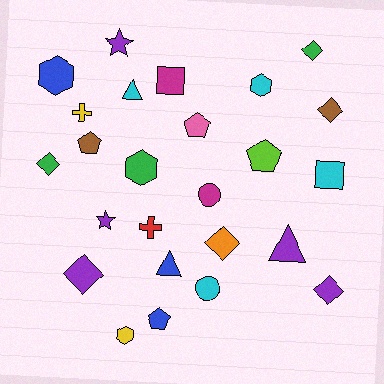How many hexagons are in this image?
There are 4 hexagons.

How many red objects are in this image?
There is 1 red object.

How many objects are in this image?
There are 25 objects.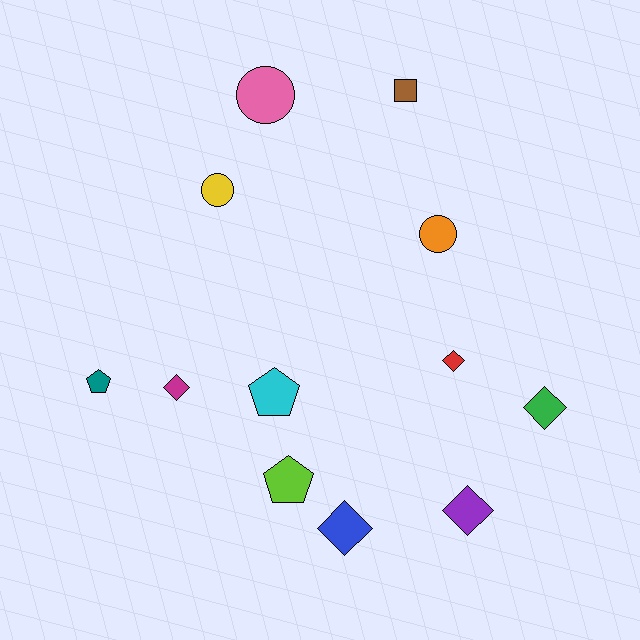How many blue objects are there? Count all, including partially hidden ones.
There is 1 blue object.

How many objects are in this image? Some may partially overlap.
There are 12 objects.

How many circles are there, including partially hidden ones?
There are 3 circles.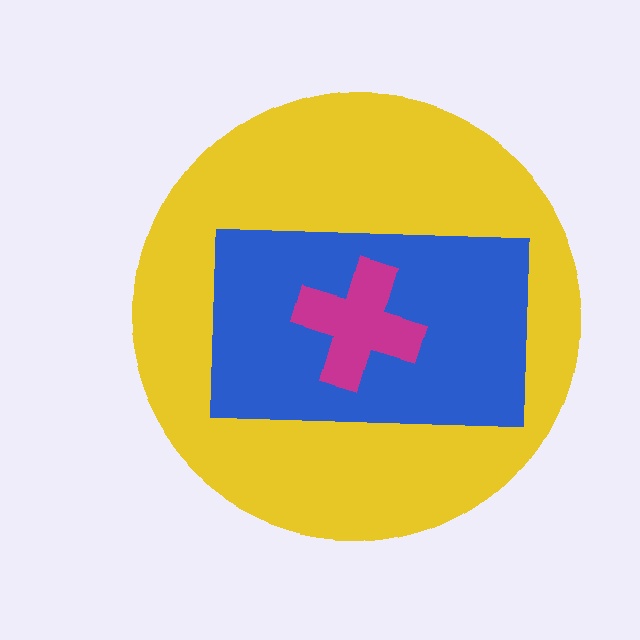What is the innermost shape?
The magenta cross.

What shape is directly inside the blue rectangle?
The magenta cross.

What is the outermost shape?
The yellow circle.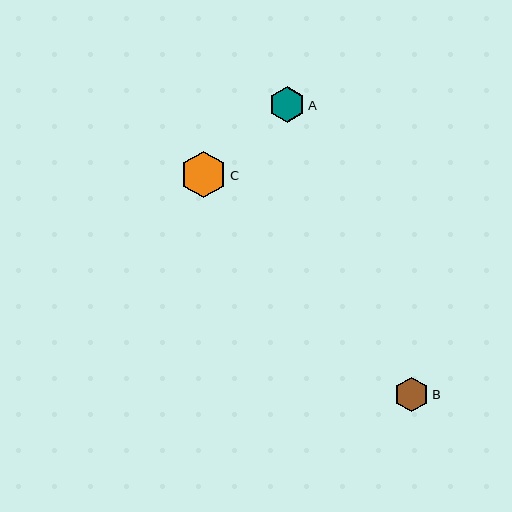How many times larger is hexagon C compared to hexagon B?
Hexagon C is approximately 1.3 times the size of hexagon B.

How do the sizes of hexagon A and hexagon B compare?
Hexagon A and hexagon B are approximately the same size.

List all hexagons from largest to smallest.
From largest to smallest: C, A, B.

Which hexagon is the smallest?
Hexagon B is the smallest with a size of approximately 34 pixels.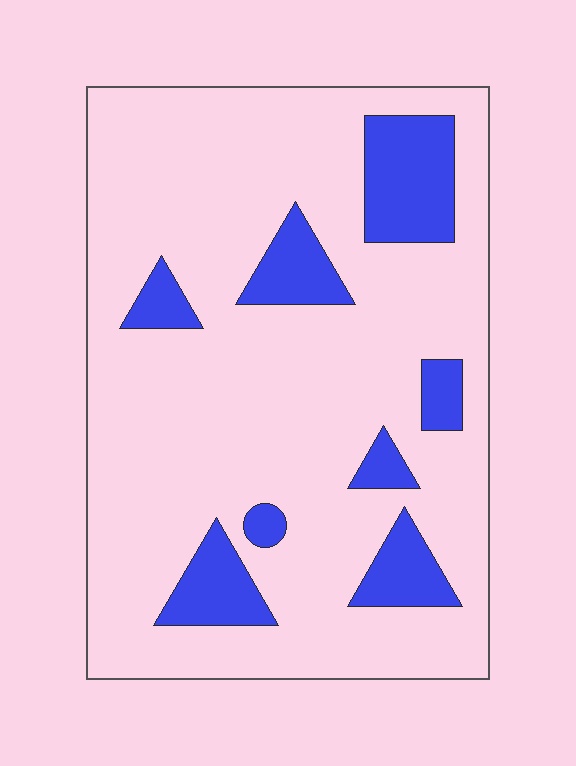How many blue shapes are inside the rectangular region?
8.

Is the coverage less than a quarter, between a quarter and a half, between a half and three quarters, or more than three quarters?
Less than a quarter.